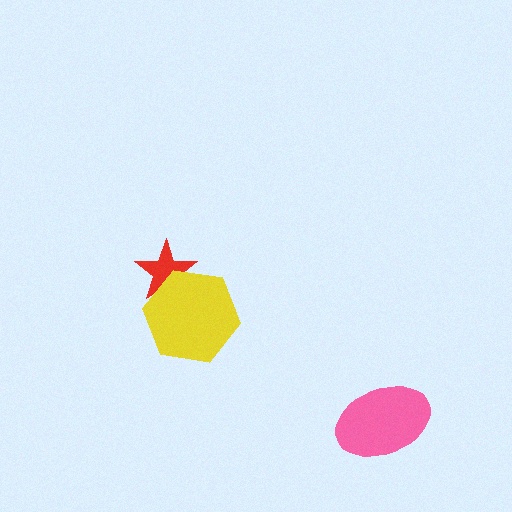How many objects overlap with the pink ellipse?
0 objects overlap with the pink ellipse.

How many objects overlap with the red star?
1 object overlaps with the red star.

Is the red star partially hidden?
Yes, it is partially covered by another shape.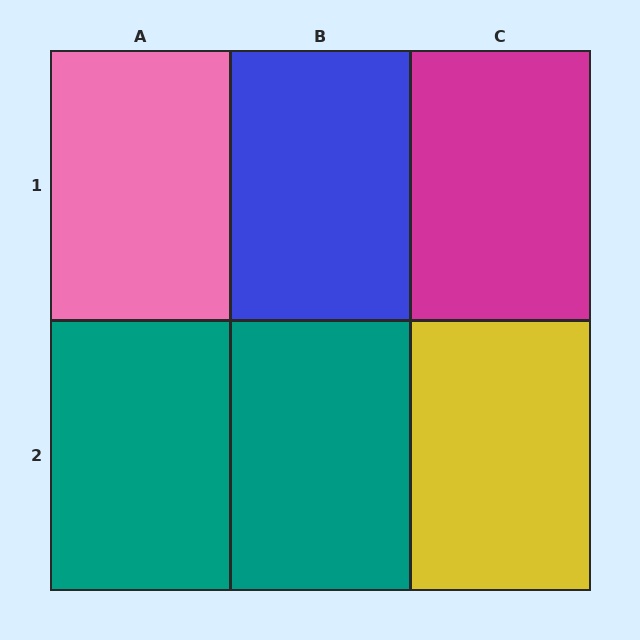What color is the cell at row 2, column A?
Teal.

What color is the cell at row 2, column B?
Teal.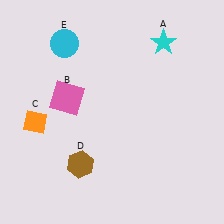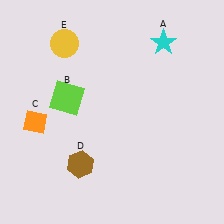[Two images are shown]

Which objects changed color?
B changed from pink to lime. E changed from cyan to yellow.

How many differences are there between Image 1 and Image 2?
There are 2 differences between the two images.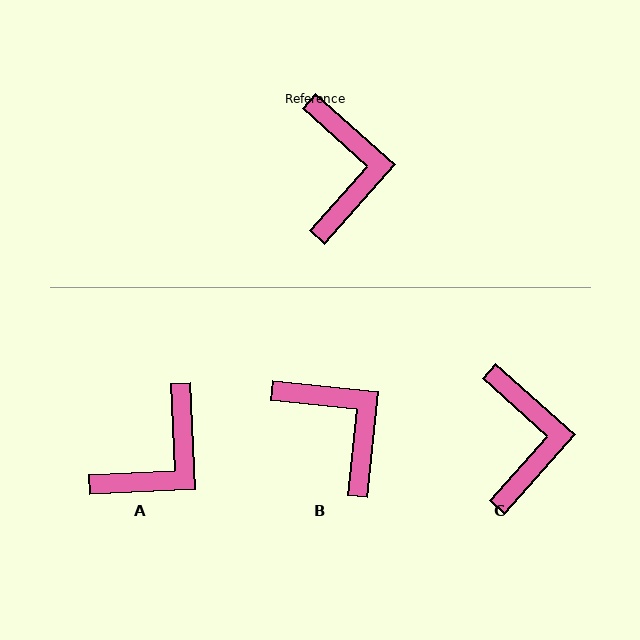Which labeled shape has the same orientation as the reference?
C.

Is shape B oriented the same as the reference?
No, it is off by about 36 degrees.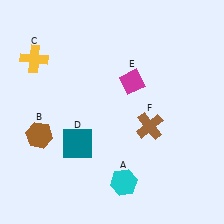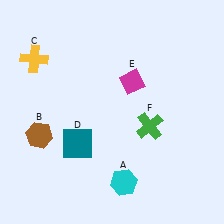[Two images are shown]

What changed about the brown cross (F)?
In Image 1, F is brown. In Image 2, it changed to green.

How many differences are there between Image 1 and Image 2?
There is 1 difference between the two images.